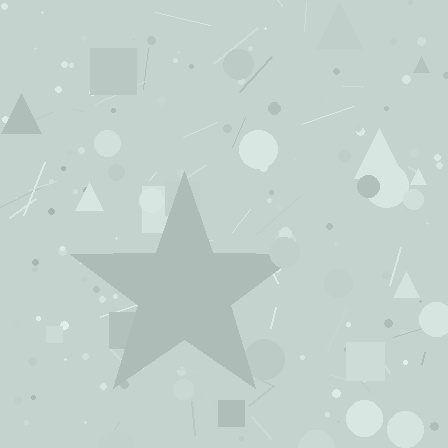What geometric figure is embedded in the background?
A star is embedded in the background.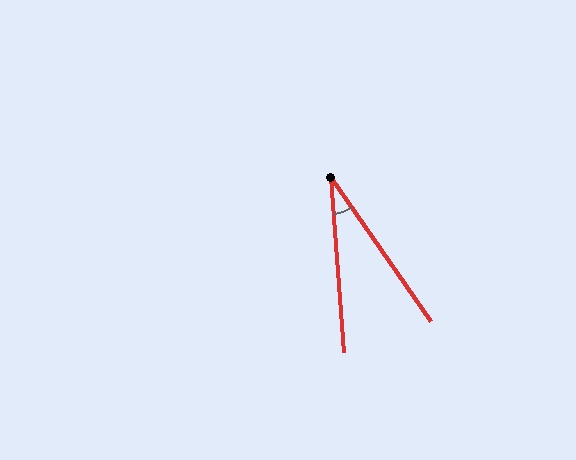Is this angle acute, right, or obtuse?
It is acute.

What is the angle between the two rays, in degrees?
Approximately 31 degrees.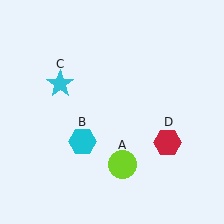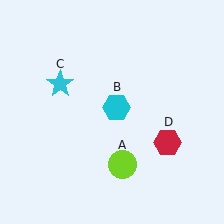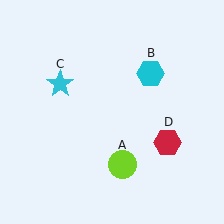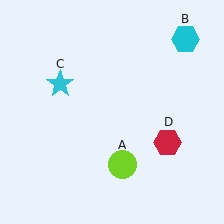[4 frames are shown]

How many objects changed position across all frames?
1 object changed position: cyan hexagon (object B).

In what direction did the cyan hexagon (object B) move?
The cyan hexagon (object B) moved up and to the right.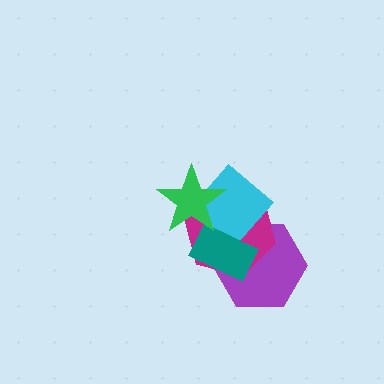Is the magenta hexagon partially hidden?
Yes, it is partially covered by another shape.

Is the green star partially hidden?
No, no other shape covers it.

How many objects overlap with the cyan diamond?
4 objects overlap with the cyan diamond.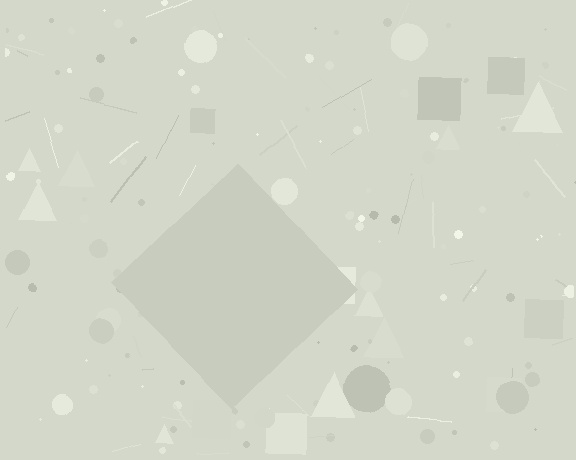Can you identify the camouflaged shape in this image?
The camouflaged shape is a diamond.